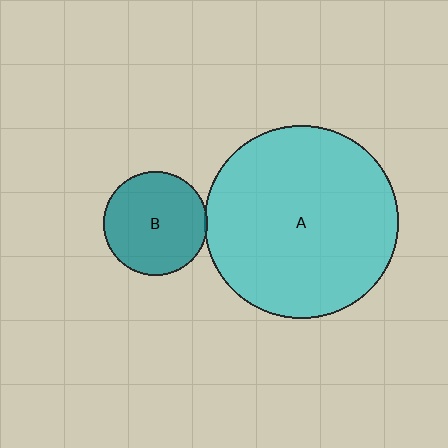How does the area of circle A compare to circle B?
Approximately 3.5 times.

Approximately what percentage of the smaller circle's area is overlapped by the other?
Approximately 5%.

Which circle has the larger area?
Circle A (cyan).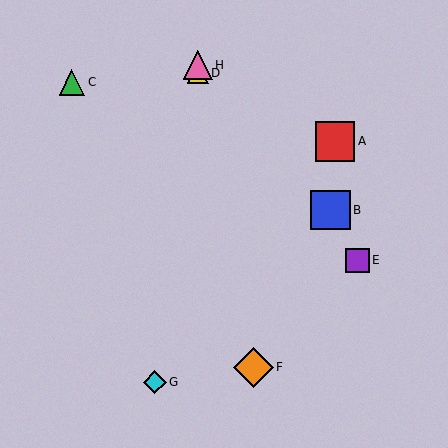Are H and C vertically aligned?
No, H is at x≈198 and C is at x≈72.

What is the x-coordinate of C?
Object C is at x≈72.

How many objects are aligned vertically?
2 objects (D, H) are aligned vertically.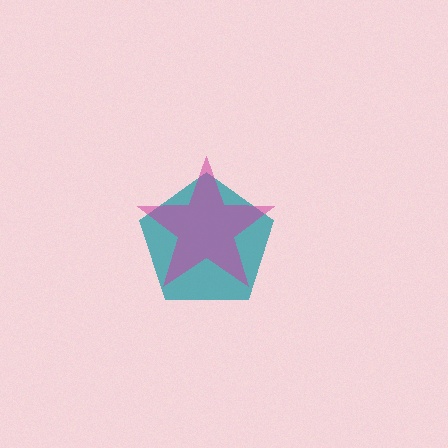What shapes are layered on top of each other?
The layered shapes are: a teal pentagon, a magenta star.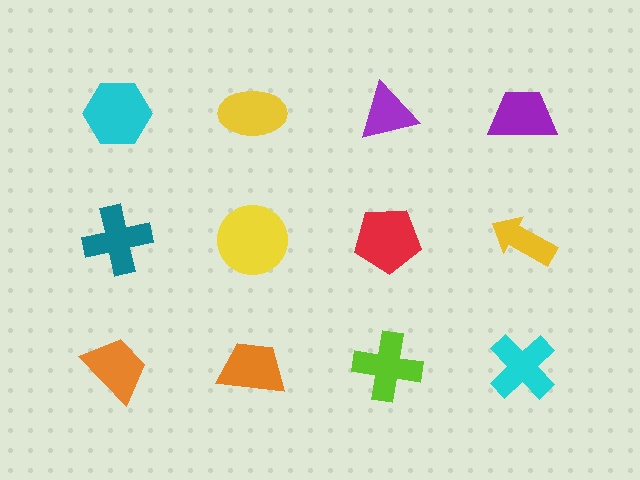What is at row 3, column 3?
A lime cross.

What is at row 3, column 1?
An orange trapezoid.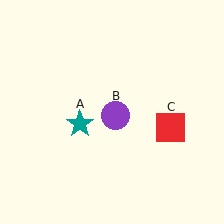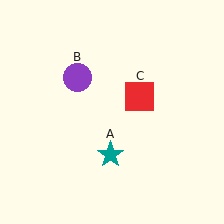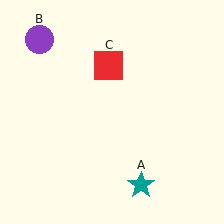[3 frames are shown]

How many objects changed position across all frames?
3 objects changed position: teal star (object A), purple circle (object B), red square (object C).